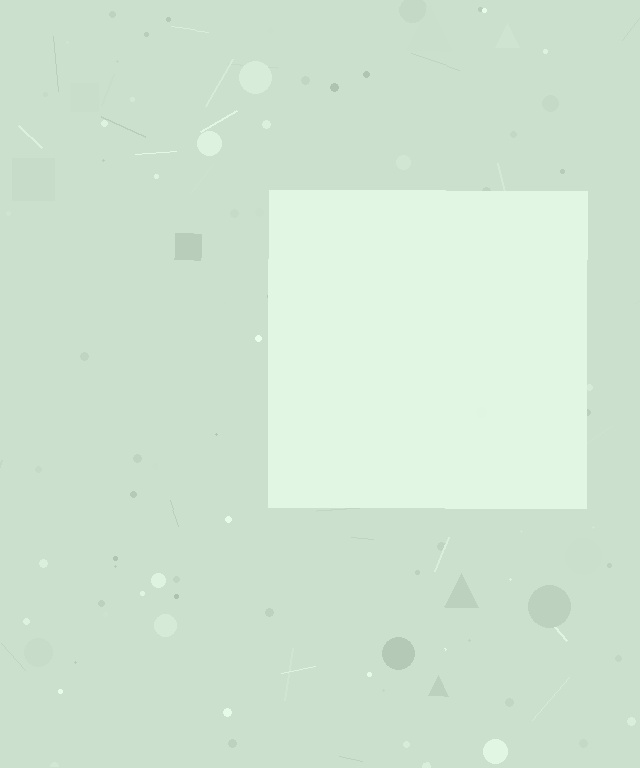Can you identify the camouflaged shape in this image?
The camouflaged shape is a square.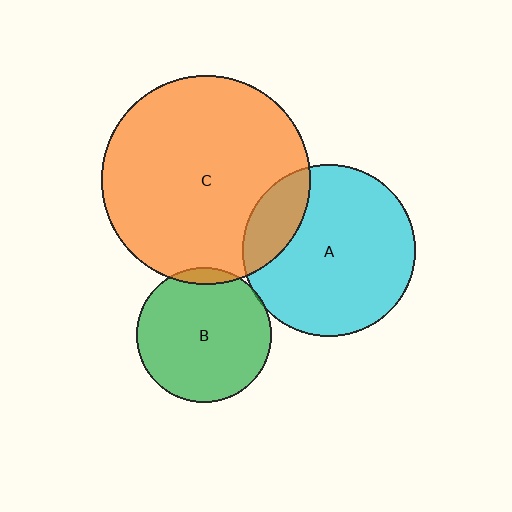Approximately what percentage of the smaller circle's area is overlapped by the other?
Approximately 5%.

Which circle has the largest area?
Circle C (orange).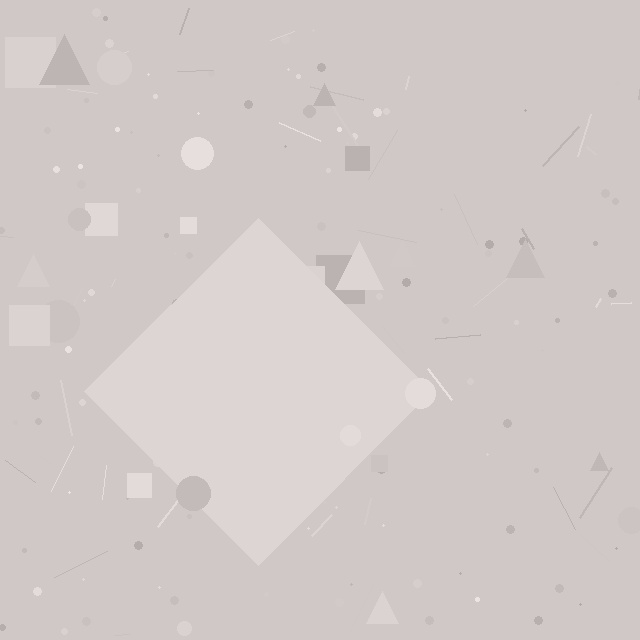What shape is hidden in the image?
A diamond is hidden in the image.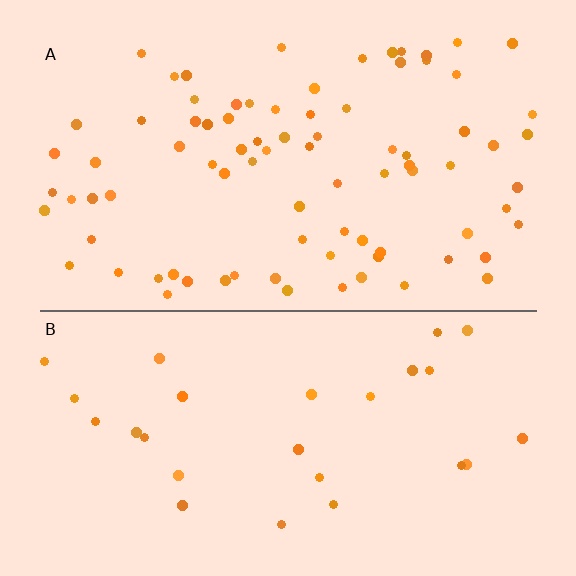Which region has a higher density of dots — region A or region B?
A (the top).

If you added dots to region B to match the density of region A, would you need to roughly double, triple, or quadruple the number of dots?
Approximately triple.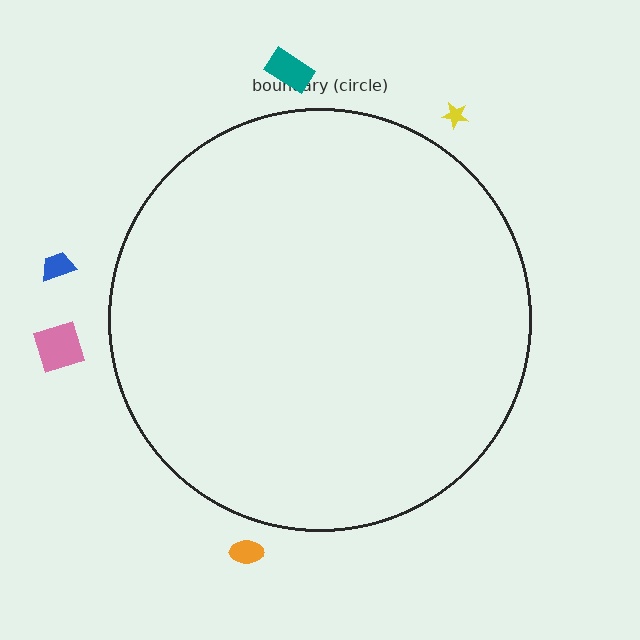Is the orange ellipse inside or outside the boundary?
Outside.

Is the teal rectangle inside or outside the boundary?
Outside.